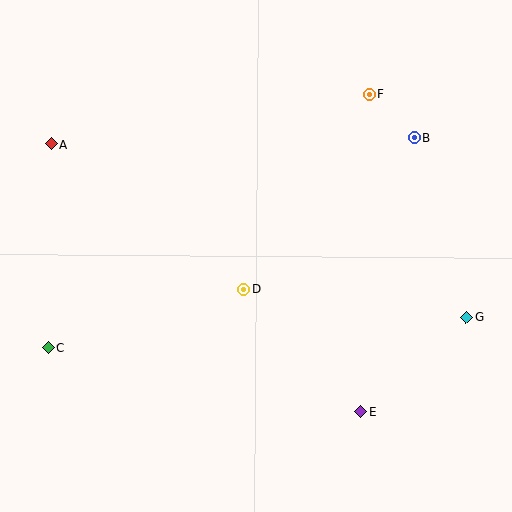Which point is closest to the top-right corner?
Point B is closest to the top-right corner.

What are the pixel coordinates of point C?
Point C is at (49, 347).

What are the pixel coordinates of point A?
Point A is at (51, 144).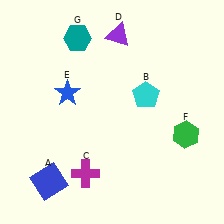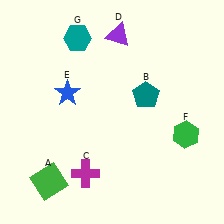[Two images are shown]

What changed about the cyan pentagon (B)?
In Image 1, B is cyan. In Image 2, it changed to teal.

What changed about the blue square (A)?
In Image 1, A is blue. In Image 2, it changed to green.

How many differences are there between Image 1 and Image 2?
There are 2 differences between the two images.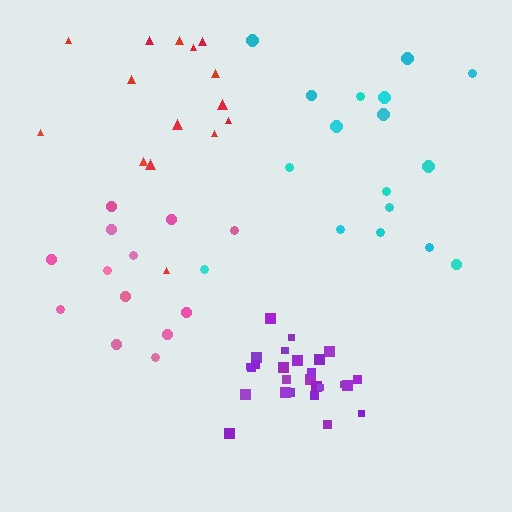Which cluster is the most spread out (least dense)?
Cyan.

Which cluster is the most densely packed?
Purple.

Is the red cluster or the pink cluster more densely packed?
Pink.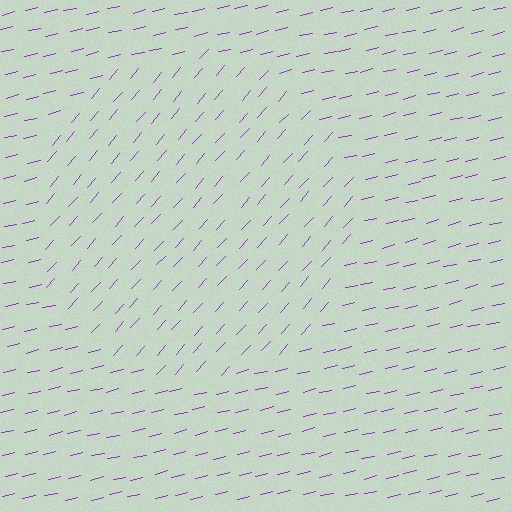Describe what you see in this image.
The image is filled with small purple line segments. A circle region in the image has lines oriented differently from the surrounding lines, creating a visible texture boundary.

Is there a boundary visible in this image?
Yes, there is a texture boundary formed by a change in line orientation.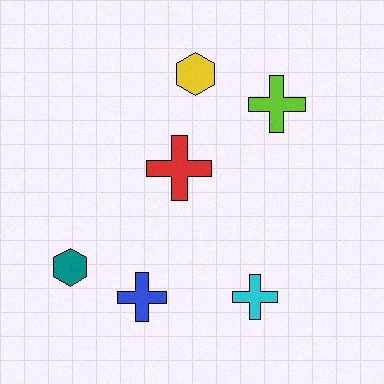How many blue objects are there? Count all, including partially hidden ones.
There is 1 blue object.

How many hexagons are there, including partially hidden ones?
There are 2 hexagons.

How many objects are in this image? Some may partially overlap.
There are 6 objects.